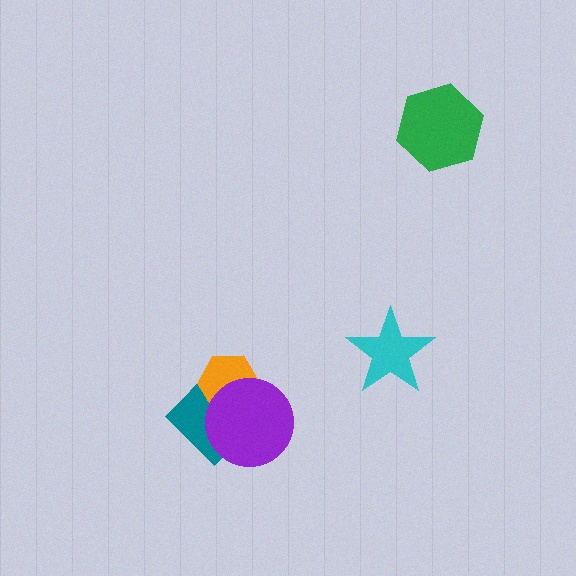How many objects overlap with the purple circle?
2 objects overlap with the purple circle.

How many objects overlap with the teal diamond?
2 objects overlap with the teal diamond.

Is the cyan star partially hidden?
No, no other shape covers it.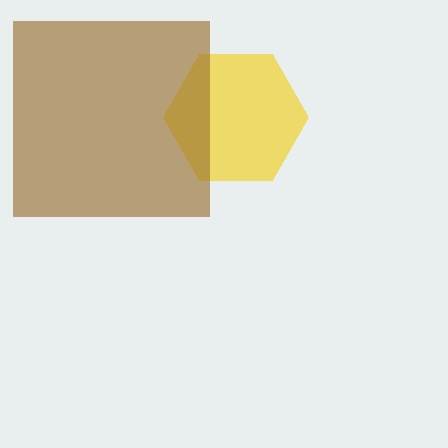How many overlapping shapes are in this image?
There are 2 overlapping shapes in the image.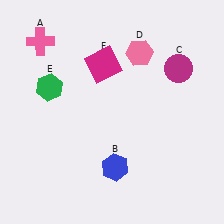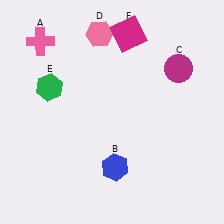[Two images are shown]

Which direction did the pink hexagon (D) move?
The pink hexagon (D) moved left.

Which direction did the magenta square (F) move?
The magenta square (F) moved up.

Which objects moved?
The objects that moved are: the pink hexagon (D), the magenta square (F).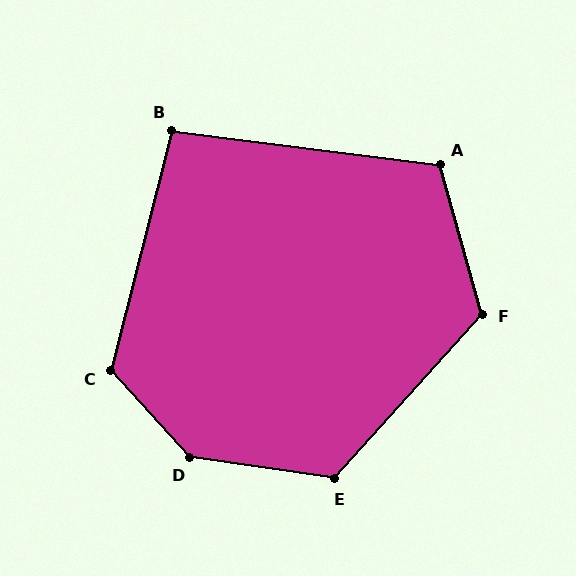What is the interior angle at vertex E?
Approximately 124 degrees (obtuse).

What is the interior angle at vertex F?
Approximately 122 degrees (obtuse).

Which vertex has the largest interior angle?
D, at approximately 141 degrees.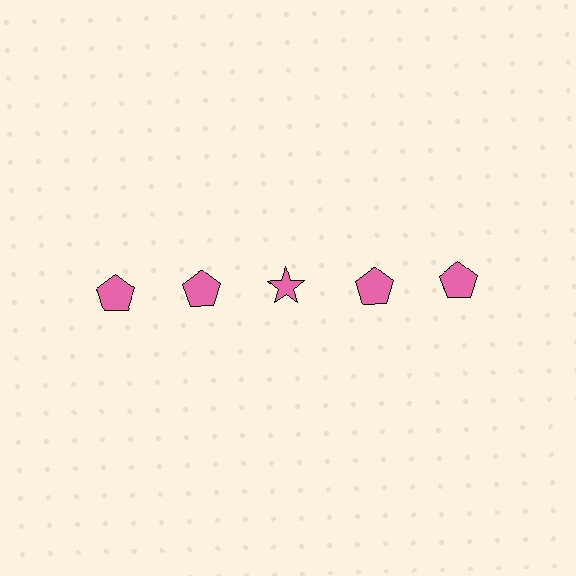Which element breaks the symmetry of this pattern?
The pink star in the top row, center column breaks the symmetry. All other shapes are pink pentagons.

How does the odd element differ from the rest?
It has a different shape: star instead of pentagon.